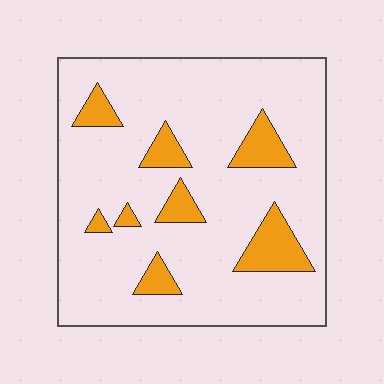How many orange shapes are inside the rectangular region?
8.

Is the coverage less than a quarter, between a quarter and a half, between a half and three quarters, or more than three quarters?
Less than a quarter.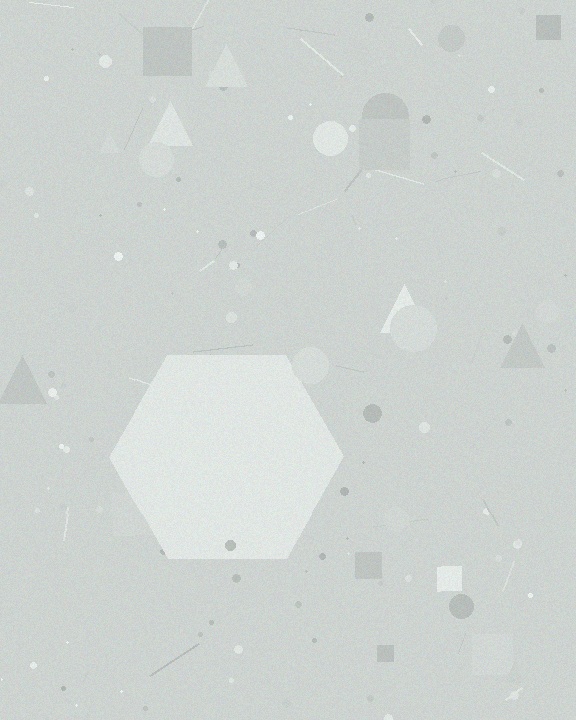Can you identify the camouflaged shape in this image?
The camouflaged shape is a hexagon.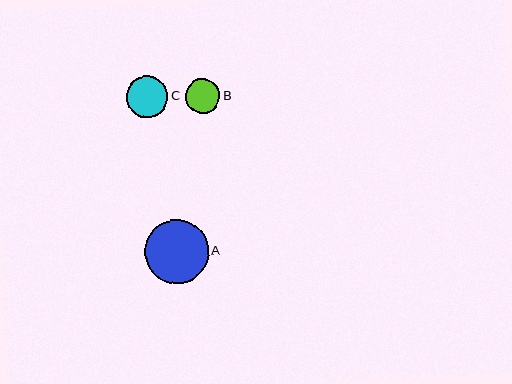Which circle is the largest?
Circle A is the largest with a size of approximately 64 pixels.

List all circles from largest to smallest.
From largest to smallest: A, C, B.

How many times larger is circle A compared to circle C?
Circle A is approximately 1.5 times the size of circle C.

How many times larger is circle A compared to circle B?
Circle A is approximately 1.8 times the size of circle B.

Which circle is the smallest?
Circle B is the smallest with a size of approximately 35 pixels.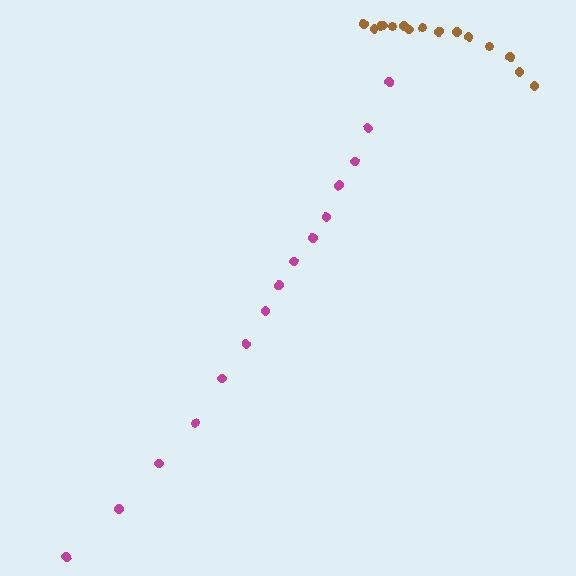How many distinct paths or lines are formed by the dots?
There are 2 distinct paths.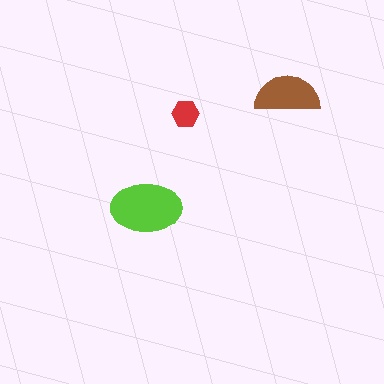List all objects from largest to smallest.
The lime ellipse, the brown semicircle, the red hexagon.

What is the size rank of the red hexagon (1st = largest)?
3rd.